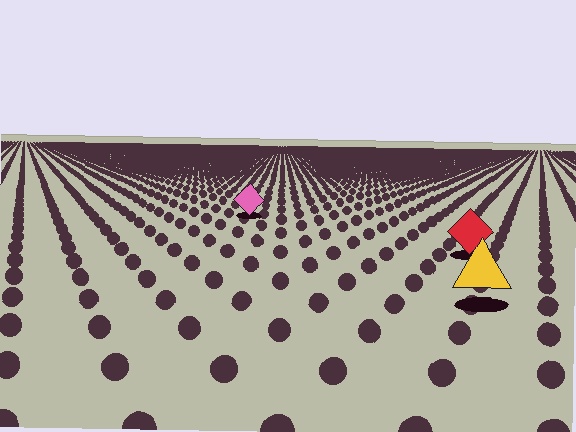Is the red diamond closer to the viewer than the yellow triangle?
No. The yellow triangle is closer — you can tell from the texture gradient: the ground texture is coarser near it.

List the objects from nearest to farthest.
From nearest to farthest: the yellow triangle, the red diamond, the pink diamond.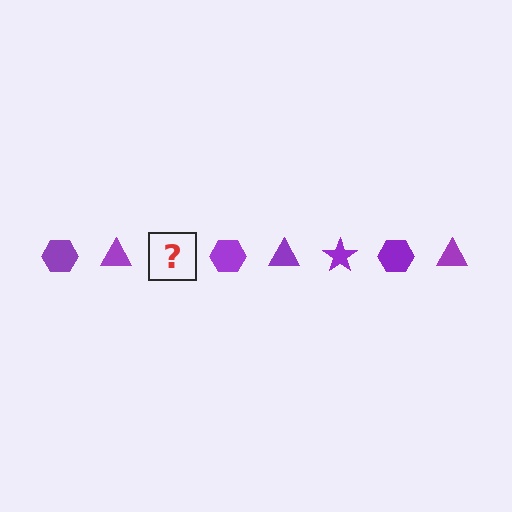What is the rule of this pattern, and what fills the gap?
The rule is that the pattern cycles through hexagon, triangle, star shapes in purple. The gap should be filled with a purple star.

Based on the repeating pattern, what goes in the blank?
The blank should be a purple star.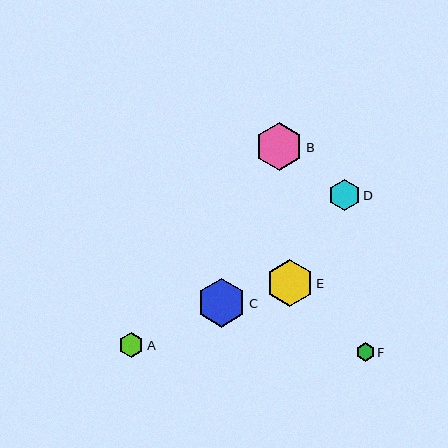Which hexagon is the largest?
Hexagon C is the largest with a size of approximately 49 pixels.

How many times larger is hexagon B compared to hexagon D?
Hexagon B is approximately 1.5 times the size of hexagon D.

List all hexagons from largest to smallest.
From largest to smallest: C, B, E, D, A, F.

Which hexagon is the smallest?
Hexagon F is the smallest with a size of approximately 18 pixels.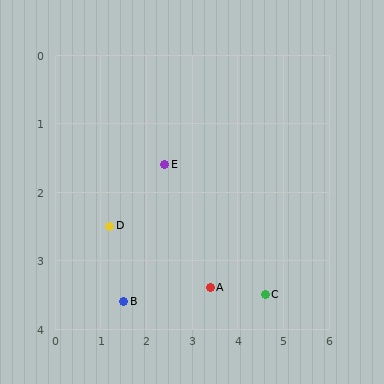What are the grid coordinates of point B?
Point B is at approximately (1.5, 3.6).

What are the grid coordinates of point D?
Point D is at approximately (1.2, 2.5).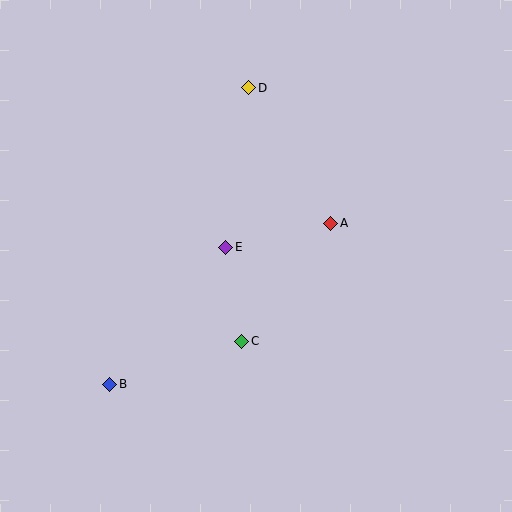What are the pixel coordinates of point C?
Point C is at (242, 341).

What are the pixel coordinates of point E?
Point E is at (226, 247).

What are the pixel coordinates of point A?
Point A is at (331, 223).